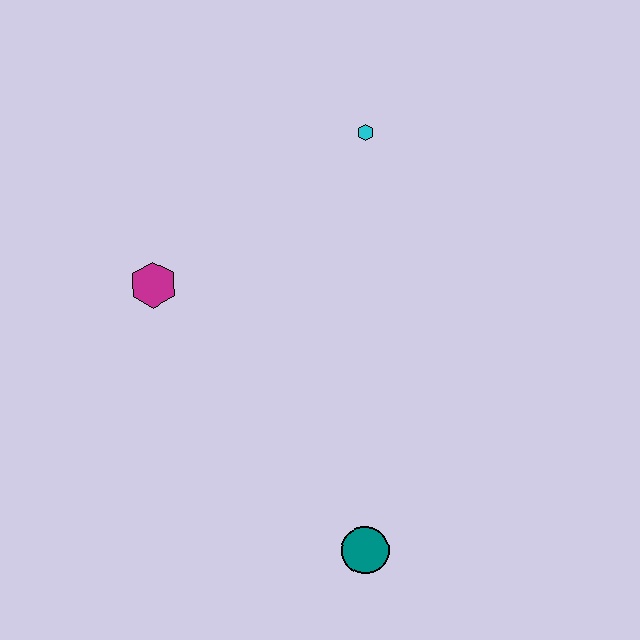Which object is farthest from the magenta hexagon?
The teal circle is farthest from the magenta hexagon.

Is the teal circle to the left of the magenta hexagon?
No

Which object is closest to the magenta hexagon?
The cyan hexagon is closest to the magenta hexagon.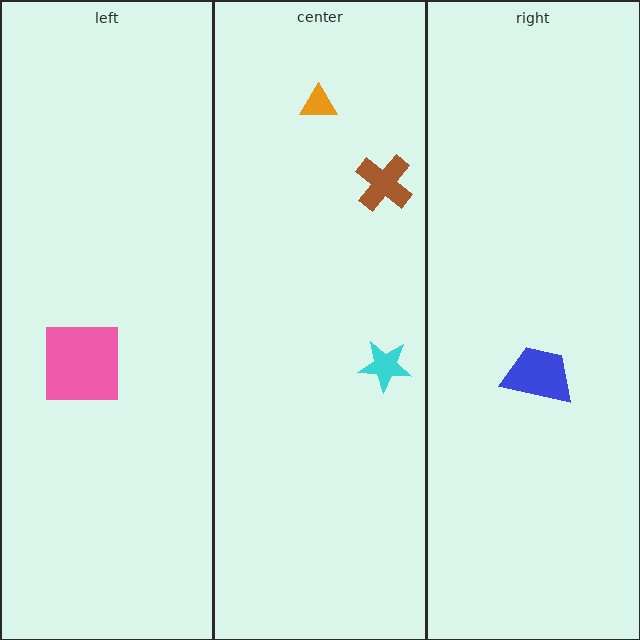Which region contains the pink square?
The left region.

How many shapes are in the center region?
3.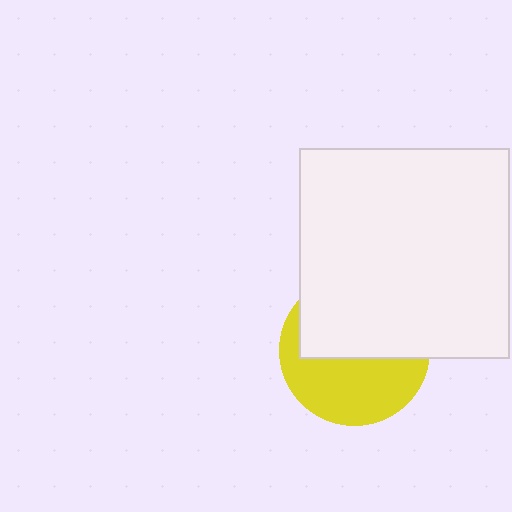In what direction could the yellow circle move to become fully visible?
The yellow circle could move down. That would shift it out from behind the white square entirely.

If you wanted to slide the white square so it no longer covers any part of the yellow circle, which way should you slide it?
Slide it up — that is the most direct way to separate the two shapes.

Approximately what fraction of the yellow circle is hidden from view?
Roughly 52% of the yellow circle is hidden behind the white square.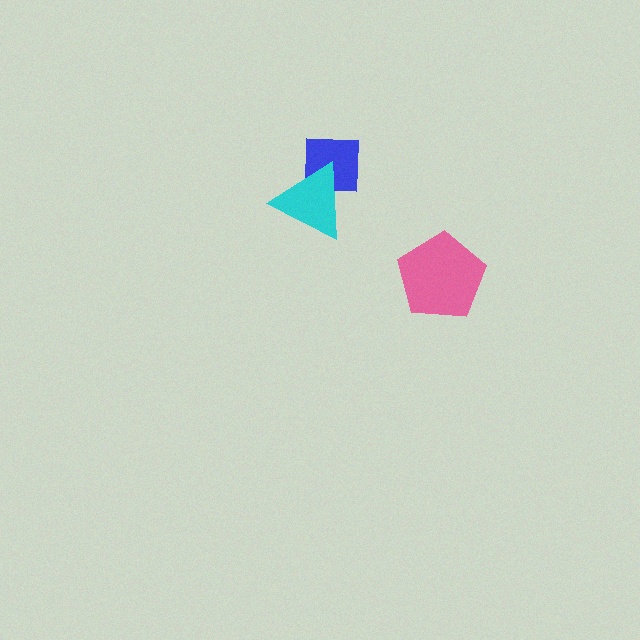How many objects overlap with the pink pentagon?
0 objects overlap with the pink pentagon.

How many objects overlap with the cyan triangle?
1 object overlaps with the cyan triangle.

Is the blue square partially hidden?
Yes, it is partially covered by another shape.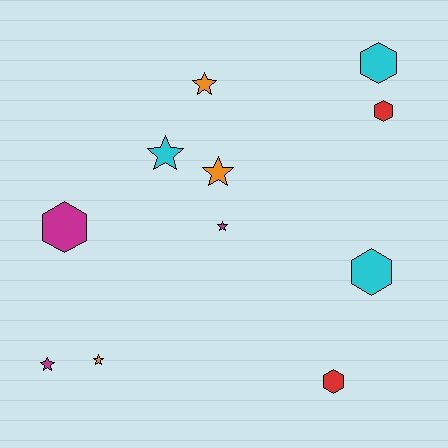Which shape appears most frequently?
Star, with 6 objects.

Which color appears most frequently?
Magenta, with 3 objects.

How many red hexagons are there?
There are 2 red hexagons.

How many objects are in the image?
There are 11 objects.